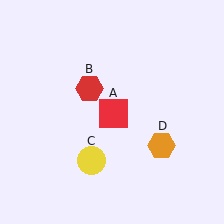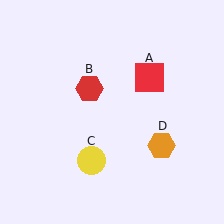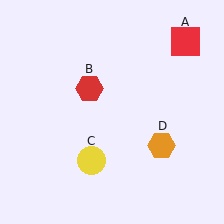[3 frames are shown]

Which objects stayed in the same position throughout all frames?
Red hexagon (object B) and yellow circle (object C) and orange hexagon (object D) remained stationary.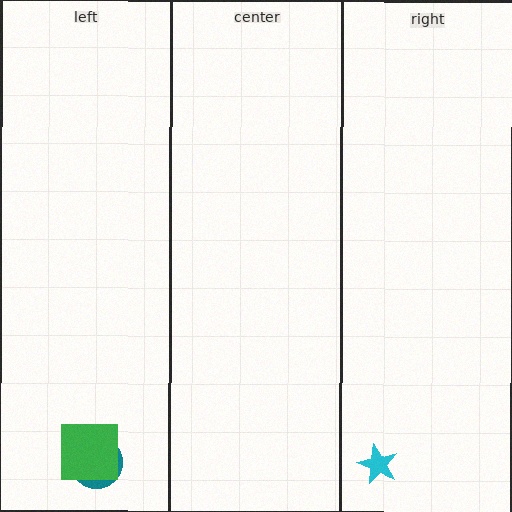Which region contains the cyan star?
The right region.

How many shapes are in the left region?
2.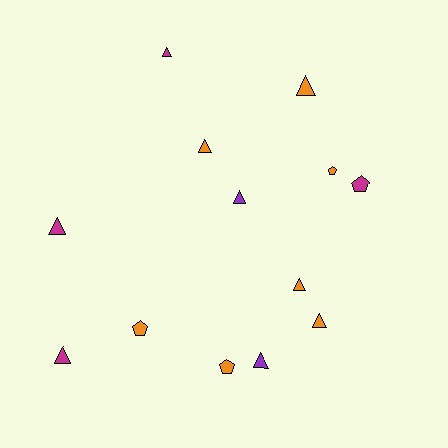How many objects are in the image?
There are 13 objects.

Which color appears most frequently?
Orange, with 7 objects.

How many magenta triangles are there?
There are 3 magenta triangles.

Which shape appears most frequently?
Triangle, with 9 objects.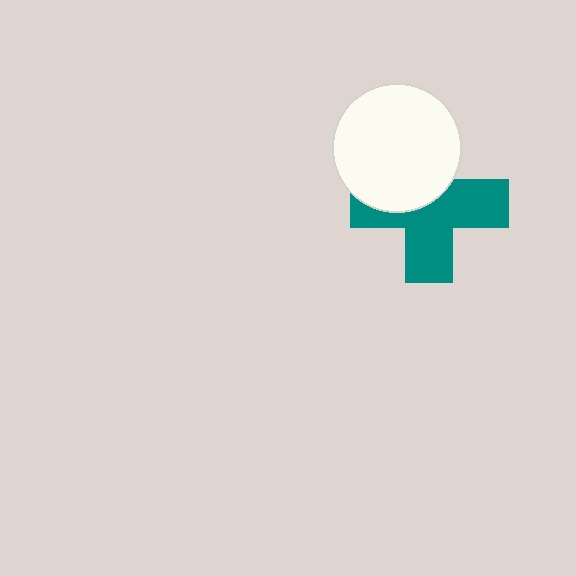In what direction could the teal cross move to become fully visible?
The teal cross could move down. That would shift it out from behind the white circle entirely.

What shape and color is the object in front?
The object in front is a white circle.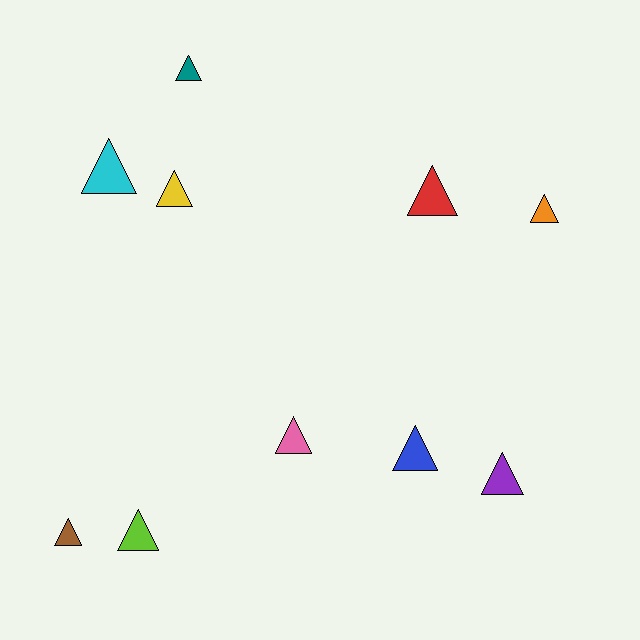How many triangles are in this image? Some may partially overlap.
There are 10 triangles.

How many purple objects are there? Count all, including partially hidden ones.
There is 1 purple object.